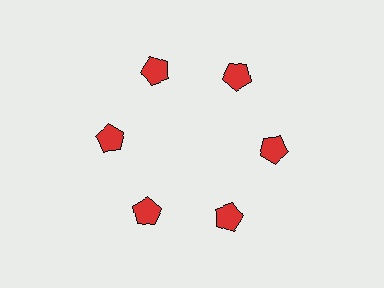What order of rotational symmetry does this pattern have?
This pattern has 6-fold rotational symmetry.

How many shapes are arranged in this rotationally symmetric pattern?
There are 6 shapes, arranged in 6 groups of 1.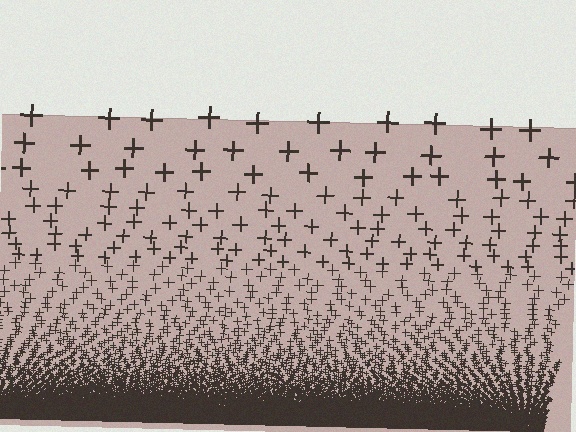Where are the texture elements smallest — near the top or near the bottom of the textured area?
Near the bottom.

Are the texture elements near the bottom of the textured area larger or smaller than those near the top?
Smaller. The gradient is inverted — elements near the bottom are smaller and denser.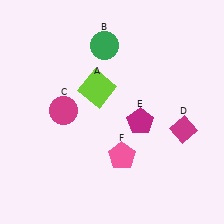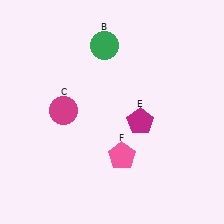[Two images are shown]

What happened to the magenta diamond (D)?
The magenta diamond (D) was removed in Image 2. It was in the bottom-right area of Image 1.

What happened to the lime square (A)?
The lime square (A) was removed in Image 2. It was in the top-left area of Image 1.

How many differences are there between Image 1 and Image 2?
There are 2 differences between the two images.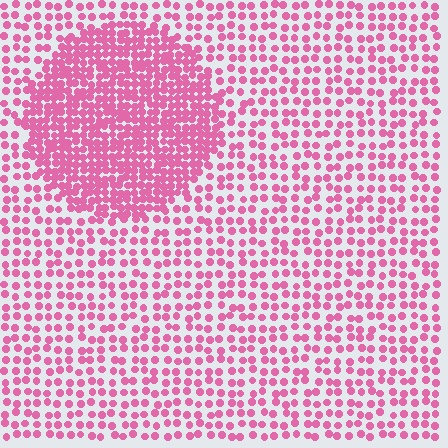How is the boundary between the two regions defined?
The boundary is defined by a change in element density (approximately 2.2x ratio). All elements are the same color, size, and shape.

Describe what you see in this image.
The image contains small pink elements arranged at two different densities. A circle-shaped region is visible where the elements are more densely packed than the surrounding area.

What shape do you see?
I see a circle.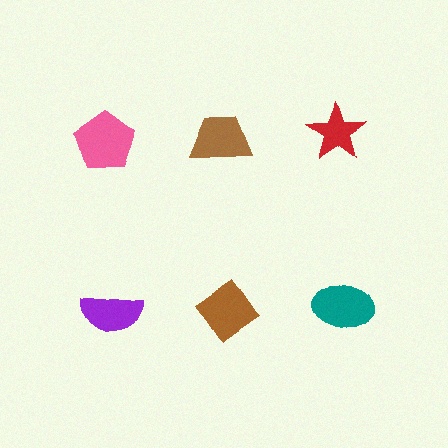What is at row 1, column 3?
A red star.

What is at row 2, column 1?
A purple semicircle.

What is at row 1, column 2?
A brown trapezoid.